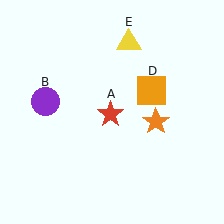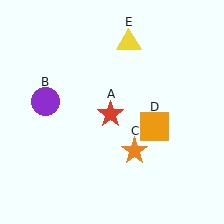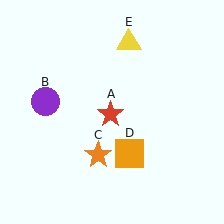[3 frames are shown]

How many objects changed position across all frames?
2 objects changed position: orange star (object C), orange square (object D).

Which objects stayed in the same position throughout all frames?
Red star (object A) and purple circle (object B) and yellow triangle (object E) remained stationary.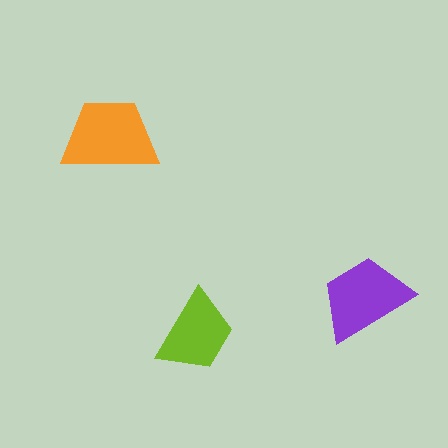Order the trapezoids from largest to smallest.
the orange one, the purple one, the lime one.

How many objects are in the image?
There are 3 objects in the image.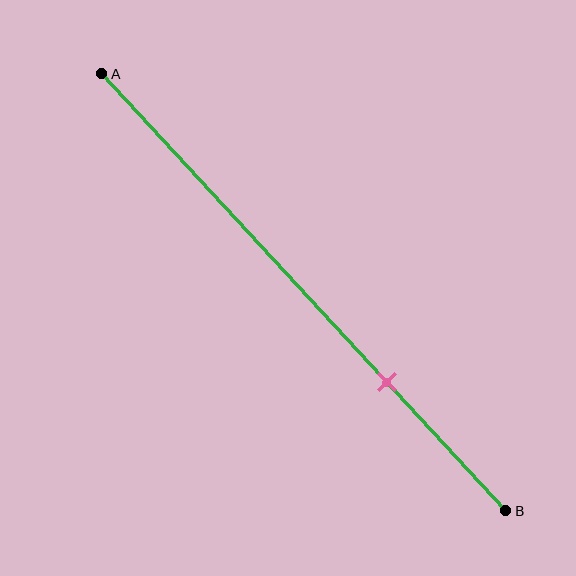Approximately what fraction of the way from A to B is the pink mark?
The pink mark is approximately 70% of the way from A to B.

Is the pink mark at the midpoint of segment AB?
No, the mark is at about 70% from A, not at the 50% midpoint.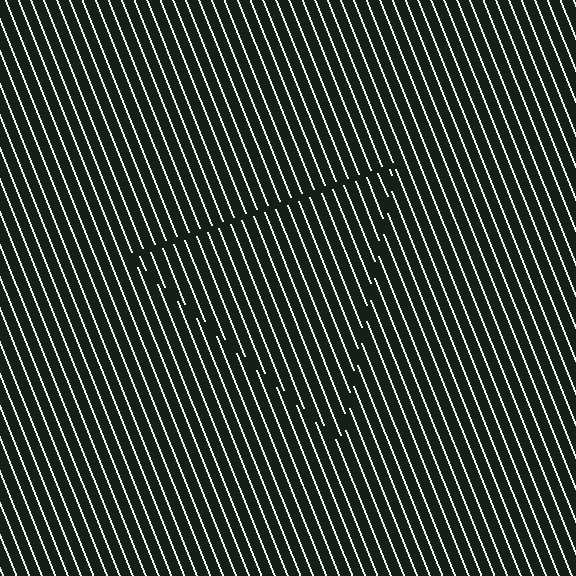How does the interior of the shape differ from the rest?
The interior of the shape contains the same grating, shifted by half a period — the contour is defined by the phase discontinuity where line-ends from the inner and outer gratings abut.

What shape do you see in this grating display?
An illusory triangle. The interior of the shape contains the same grating, shifted by half a period — the contour is defined by the phase discontinuity where line-ends from the inner and outer gratings abut.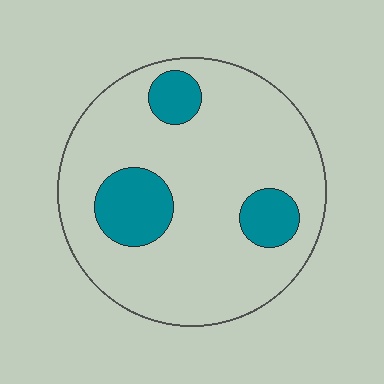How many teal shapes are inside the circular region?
3.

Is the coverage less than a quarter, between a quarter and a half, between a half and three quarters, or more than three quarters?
Less than a quarter.